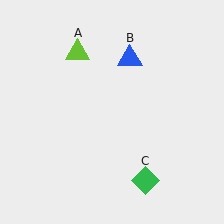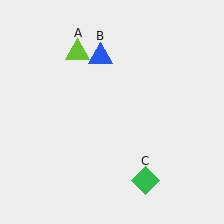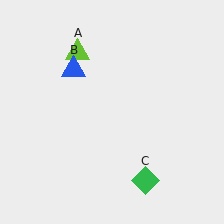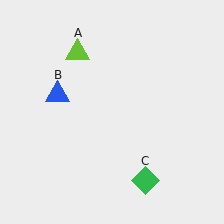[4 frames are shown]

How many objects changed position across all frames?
1 object changed position: blue triangle (object B).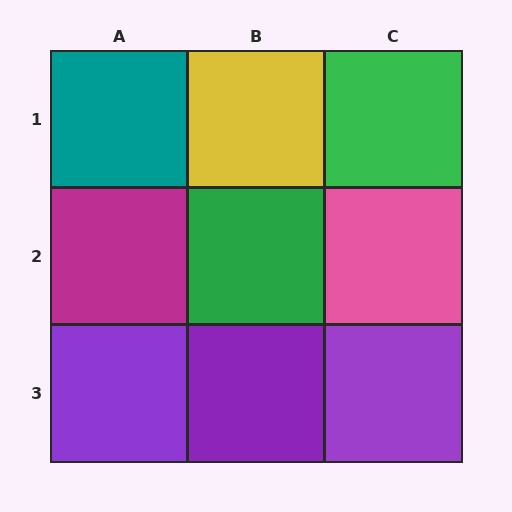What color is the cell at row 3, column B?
Purple.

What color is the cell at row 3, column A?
Purple.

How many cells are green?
2 cells are green.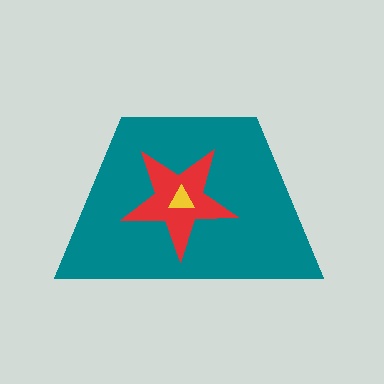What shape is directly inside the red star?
The yellow triangle.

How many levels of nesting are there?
3.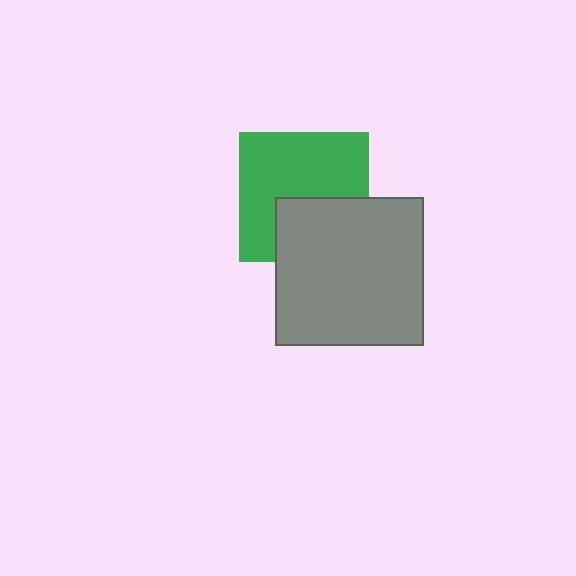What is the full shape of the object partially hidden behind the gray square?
The partially hidden object is a green square.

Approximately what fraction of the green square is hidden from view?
Roughly 36% of the green square is hidden behind the gray square.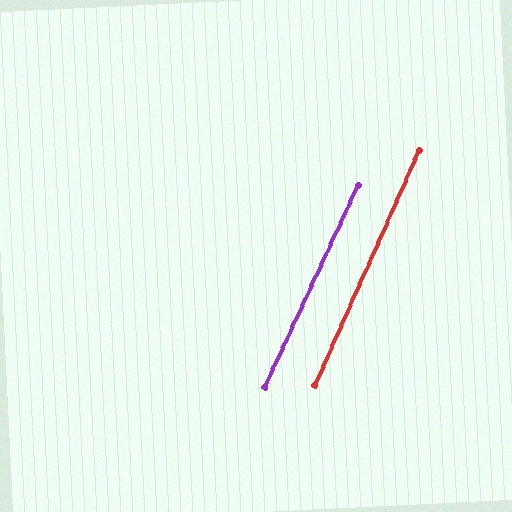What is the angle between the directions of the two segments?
Approximately 1 degree.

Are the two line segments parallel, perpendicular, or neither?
Parallel — their directions differ by only 0.6°.